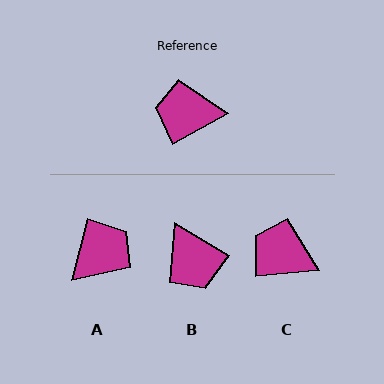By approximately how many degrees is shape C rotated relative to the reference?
Approximately 24 degrees clockwise.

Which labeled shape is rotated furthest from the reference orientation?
A, about 134 degrees away.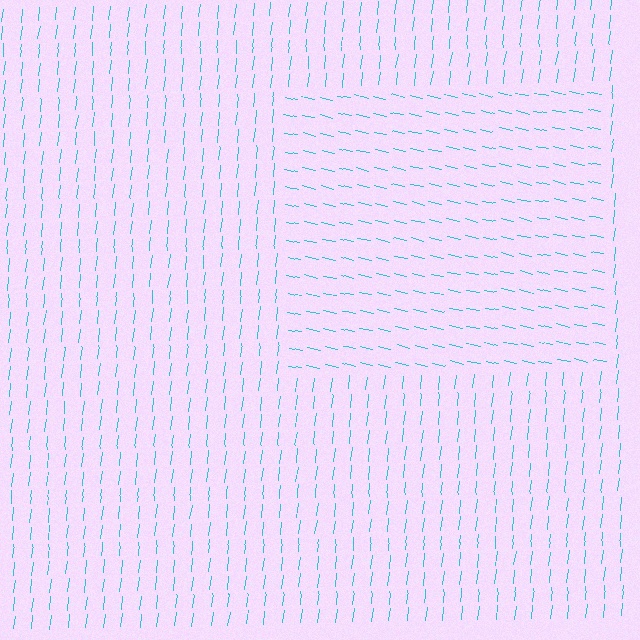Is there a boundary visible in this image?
Yes, there is a texture boundary formed by a change in line orientation.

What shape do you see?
I see a rectangle.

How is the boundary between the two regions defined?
The boundary is defined purely by a change in line orientation (approximately 84 degrees difference). All lines are the same color and thickness.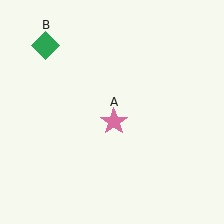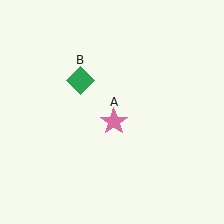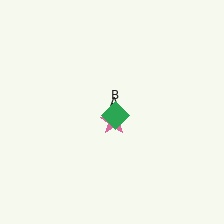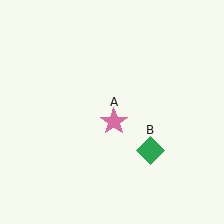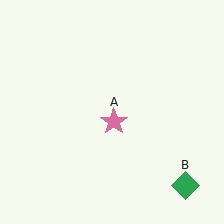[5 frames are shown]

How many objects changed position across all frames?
1 object changed position: green diamond (object B).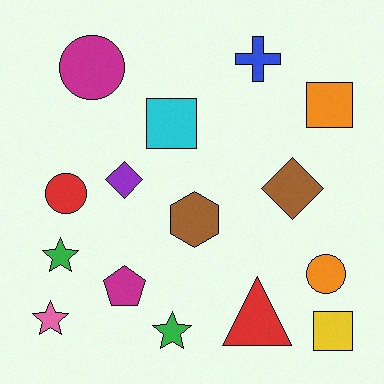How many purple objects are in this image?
There is 1 purple object.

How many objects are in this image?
There are 15 objects.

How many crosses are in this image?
There is 1 cross.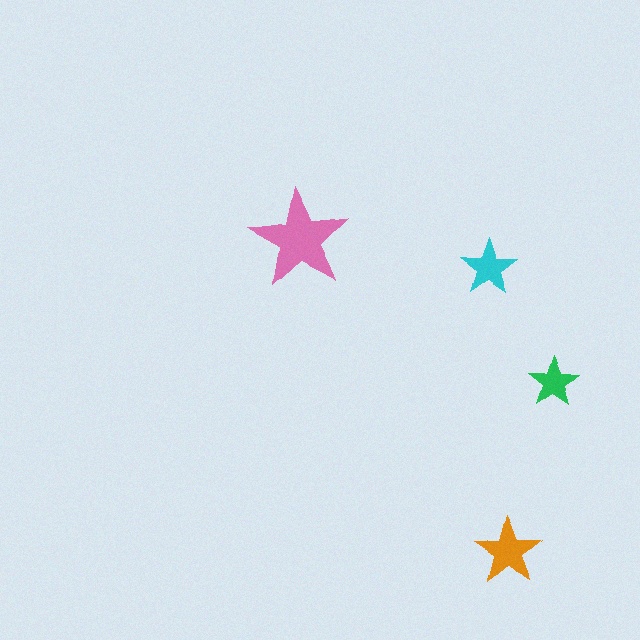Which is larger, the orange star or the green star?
The orange one.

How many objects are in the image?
There are 4 objects in the image.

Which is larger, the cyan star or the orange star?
The orange one.